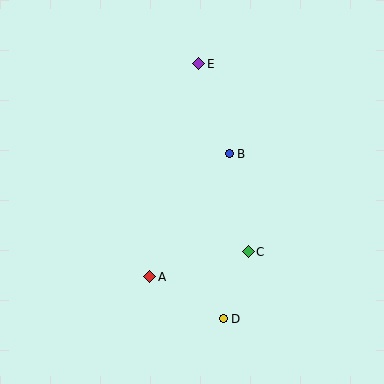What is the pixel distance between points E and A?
The distance between E and A is 219 pixels.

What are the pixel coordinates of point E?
Point E is at (199, 64).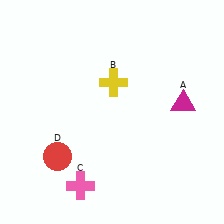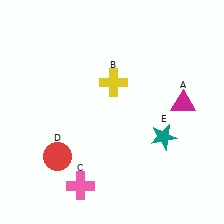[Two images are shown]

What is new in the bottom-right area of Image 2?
A teal star (E) was added in the bottom-right area of Image 2.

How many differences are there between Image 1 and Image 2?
There is 1 difference between the two images.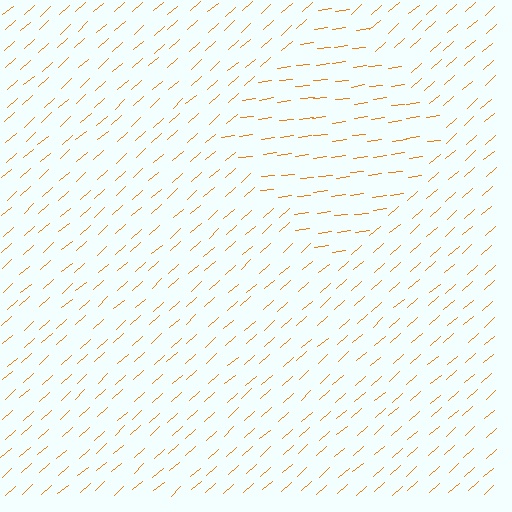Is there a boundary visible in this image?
Yes, there is a texture boundary formed by a change in line orientation.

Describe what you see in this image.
The image is filled with small orange line segments. A diamond region in the image has lines oriented differently from the surrounding lines, creating a visible texture boundary.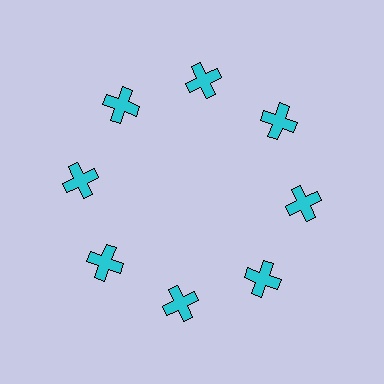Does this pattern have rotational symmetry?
Yes, this pattern has 8-fold rotational symmetry. It looks the same after rotating 45 degrees around the center.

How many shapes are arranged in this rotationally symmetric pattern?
There are 8 shapes, arranged in 8 groups of 1.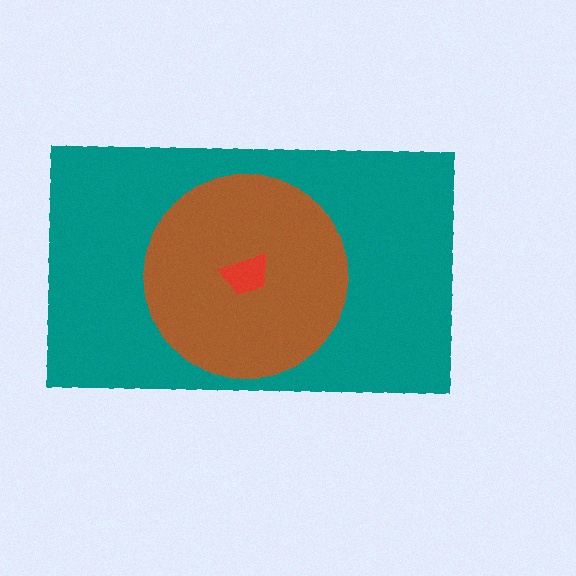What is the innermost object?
The red trapezoid.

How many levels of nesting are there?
3.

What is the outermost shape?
The teal rectangle.